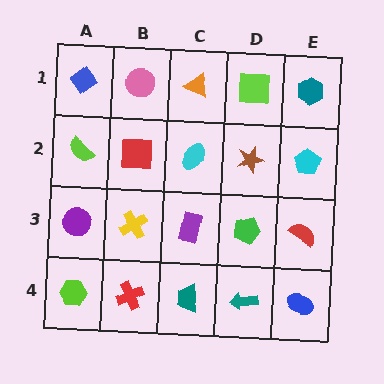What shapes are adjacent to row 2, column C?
An orange triangle (row 1, column C), a purple rectangle (row 3, column C), a red square (row 2, column B), a brown star (row 2, column D).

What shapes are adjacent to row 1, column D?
A brown star (row 2, column D), an orange triangle (row 1, column C), a teal hexagon (row 1, column E).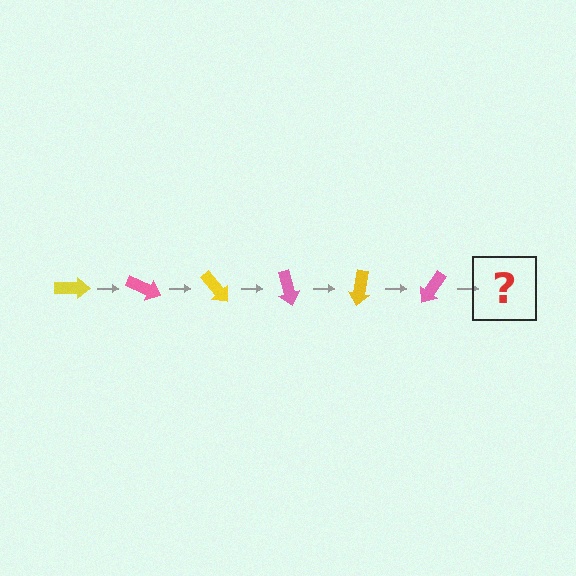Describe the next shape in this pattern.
It should be a yellow arrow, rotated 150 degrees from the start.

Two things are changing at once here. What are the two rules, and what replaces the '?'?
The two rules are that it rotates 25 degrees each step and the color cycles through yellow and pink. The '?' should be a yellow arrow, rotated 150 degrees from the start.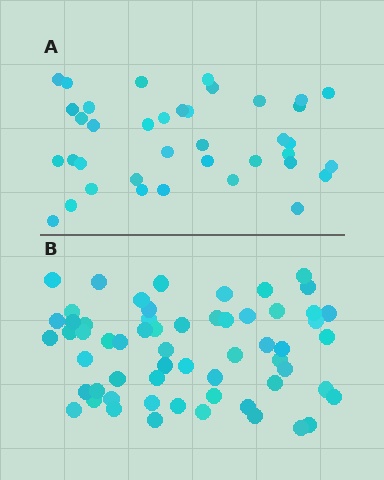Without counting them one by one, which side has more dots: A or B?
Region B (the bottom region) has more dots.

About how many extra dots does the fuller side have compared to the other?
Region B has approximately 20 more dots than region A.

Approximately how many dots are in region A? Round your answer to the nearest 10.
About 40 dots. (The exact count is 38, which rounds to 40.)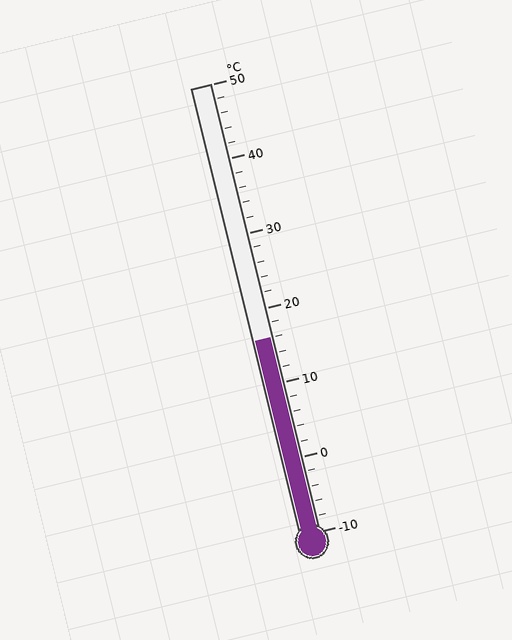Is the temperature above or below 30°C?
The temperature is below 30°C.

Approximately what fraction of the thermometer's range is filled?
The thermometer is filled to approximately 45% of its range.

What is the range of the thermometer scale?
The thermometer scale ranges from -10°C to 50°C.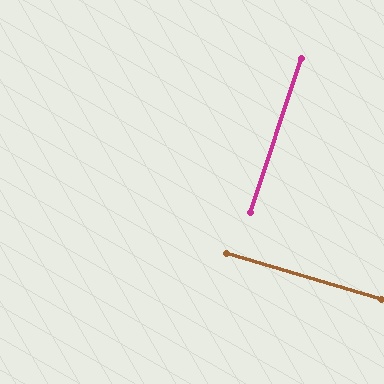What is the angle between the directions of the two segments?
Approximately 88 degrees.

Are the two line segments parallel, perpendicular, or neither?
Perpendicular — they meet at approximately 88°.